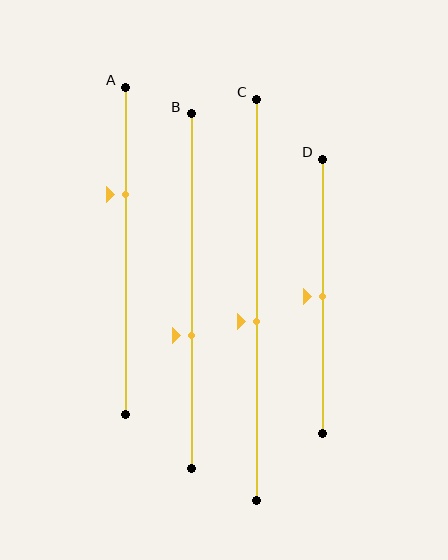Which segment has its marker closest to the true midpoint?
Segment D has its marker closest to the true midpoint.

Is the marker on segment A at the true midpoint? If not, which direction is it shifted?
No, the marker on segment A is shifted upward by about 17% of the segment length.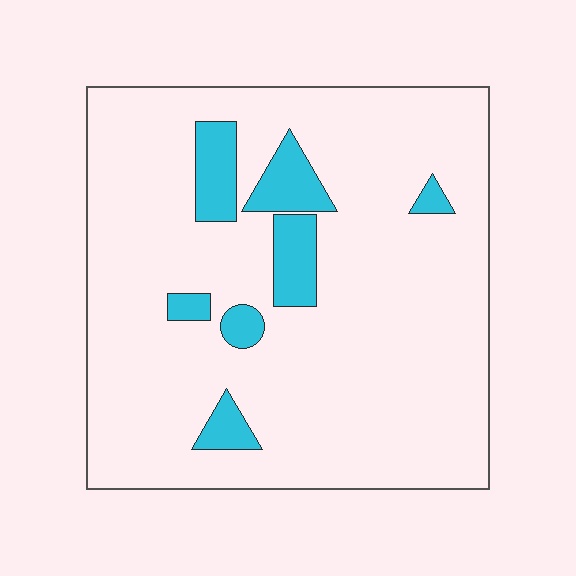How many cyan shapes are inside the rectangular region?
7.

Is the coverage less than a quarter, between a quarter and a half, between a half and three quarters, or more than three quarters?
Less than a quarter.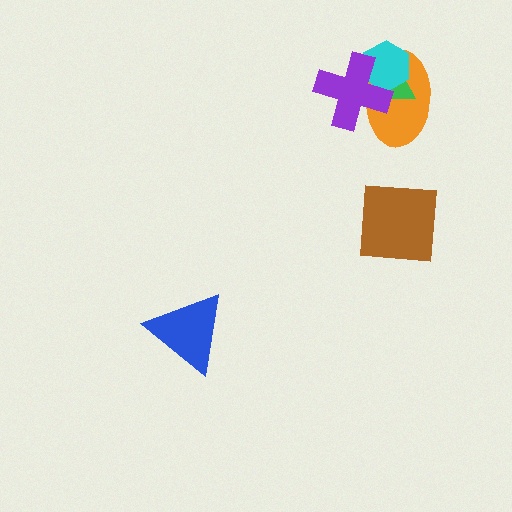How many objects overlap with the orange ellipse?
3 objects overlap with the orange ellipse.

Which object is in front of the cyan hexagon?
The purple cross is in front of the cyan hexagon.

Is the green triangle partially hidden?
Yes, it is partially covered by another shape.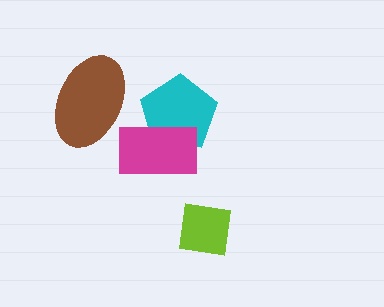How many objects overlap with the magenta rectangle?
1 object overlaps with the magenta rectangle.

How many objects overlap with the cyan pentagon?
1 object overlaps with the cyan pentagon.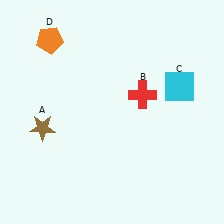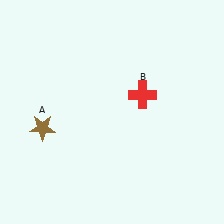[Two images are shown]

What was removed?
The orange pentagon (D), the cyan square (C) were removed in Image 2.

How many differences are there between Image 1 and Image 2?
There are 2 differences between the two images.